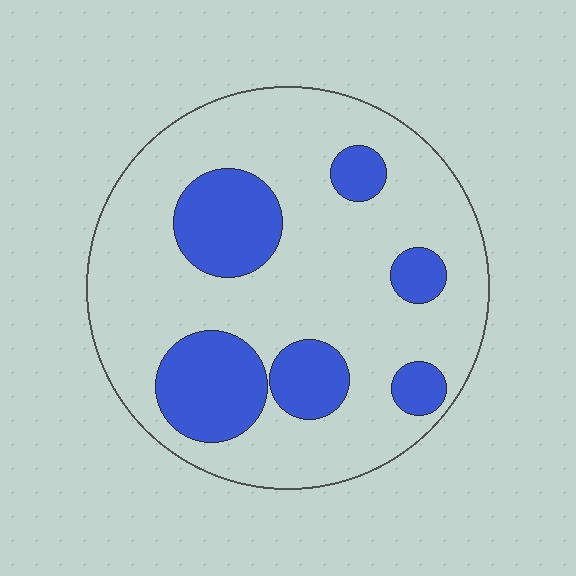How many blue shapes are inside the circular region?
6.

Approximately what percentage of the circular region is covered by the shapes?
Approximately 25%.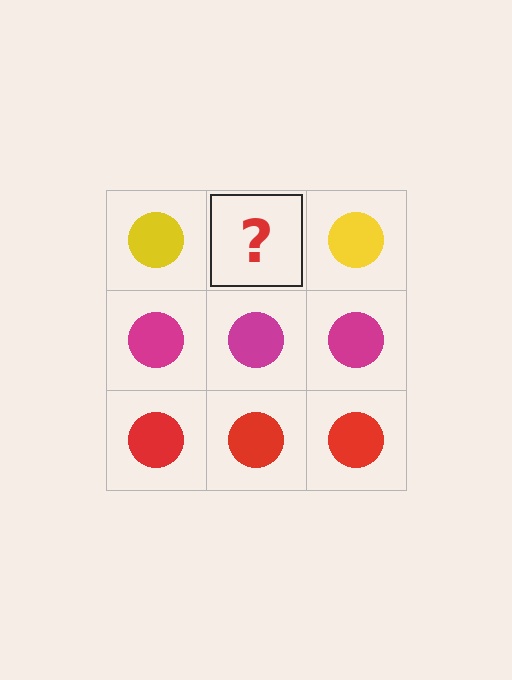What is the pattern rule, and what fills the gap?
The rule is that each row has a consistent color. The gap should be filled with a yellow circle.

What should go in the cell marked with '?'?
The missing cell should contain a yellow circle.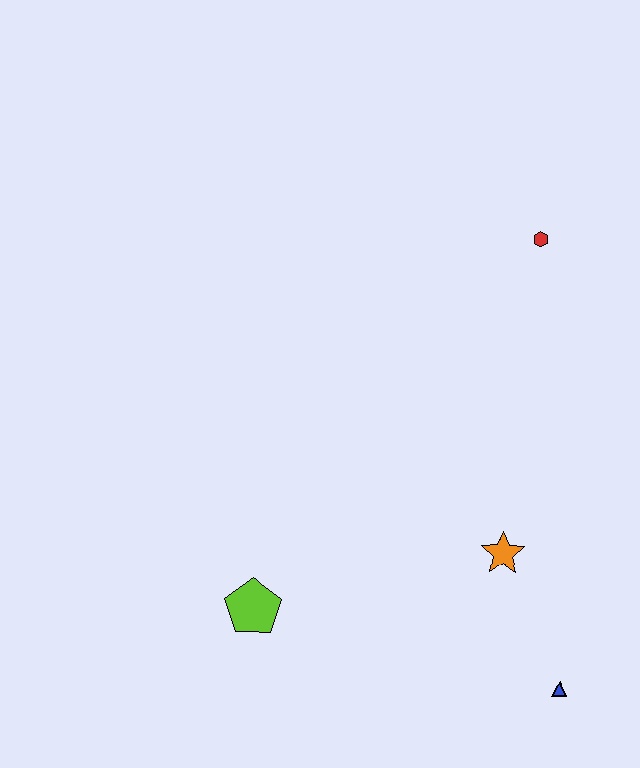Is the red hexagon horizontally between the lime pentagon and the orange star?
No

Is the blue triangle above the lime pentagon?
No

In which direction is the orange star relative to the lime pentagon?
The orange star is to the right of the lime pentagon.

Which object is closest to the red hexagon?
The orange star is closest to the red hexagon.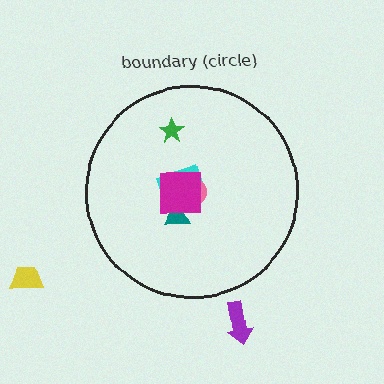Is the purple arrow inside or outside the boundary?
Outside.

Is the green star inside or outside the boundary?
Inside.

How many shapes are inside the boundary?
5 inside, 2 outside.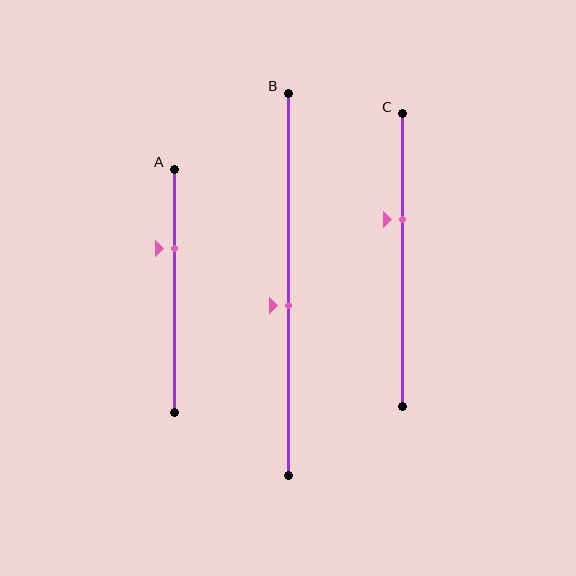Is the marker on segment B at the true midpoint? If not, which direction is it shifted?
No, the marker on segment B is shifted downward by about 6% of the segment length.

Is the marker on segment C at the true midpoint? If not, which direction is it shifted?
No, the marker on segment C is shifted upward by about 14% of the segment length.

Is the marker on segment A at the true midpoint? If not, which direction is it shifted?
No, the marker on segment A is shifted upward by about 17% of the segment length.